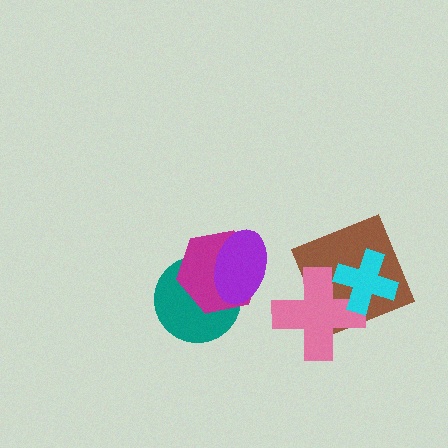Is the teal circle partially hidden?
Yes, it is partially covered by another shape.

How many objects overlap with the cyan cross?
2 objects overlap with the cyan cross.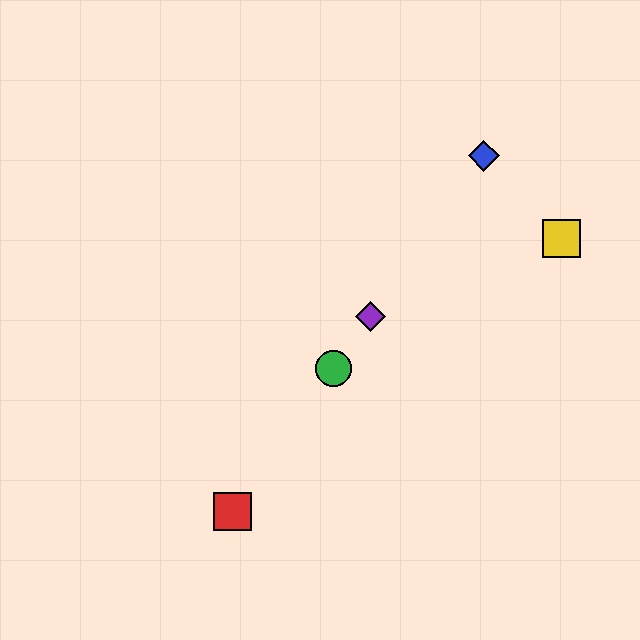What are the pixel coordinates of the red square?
The red square is at (232, 511).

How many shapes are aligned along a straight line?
4 shapes (the red square, the blue diamond, the green circle, the purple diamond) are aligned along a straight line.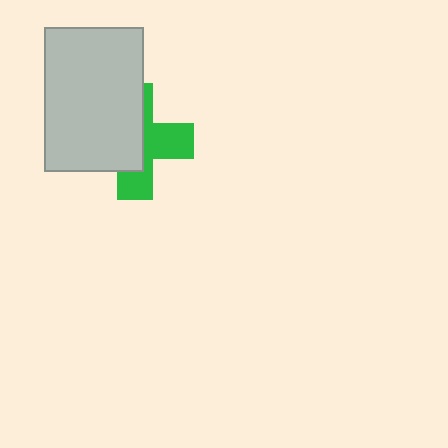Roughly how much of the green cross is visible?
About half of it is visible (roughly 47%).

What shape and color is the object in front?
The object in front is a light gray rectangle.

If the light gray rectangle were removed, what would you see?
You would see the complete green cross.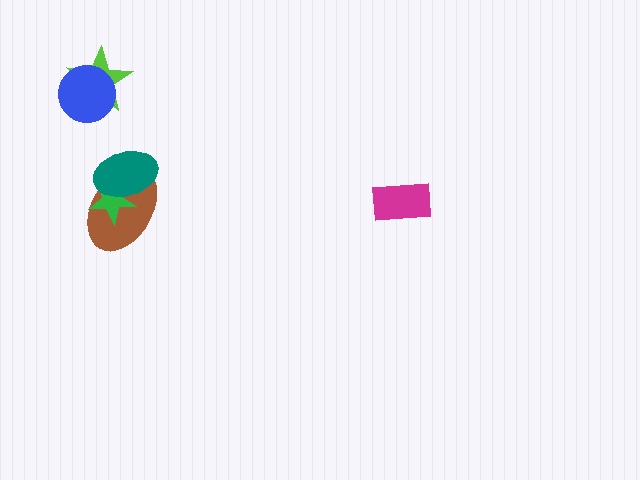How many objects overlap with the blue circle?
1 object overlaps with the blue circle.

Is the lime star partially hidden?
Yes, it is partially covered by another shape.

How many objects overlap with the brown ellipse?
2 objects overlap with the brown ellipse.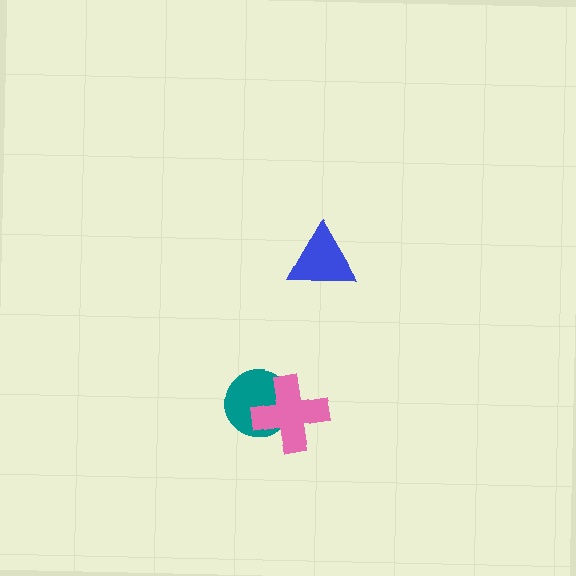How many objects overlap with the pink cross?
1 object overlaps with the pink cross.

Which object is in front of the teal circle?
The pink cross is in front of the teal circle.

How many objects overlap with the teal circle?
1 object overlaps with the teal circle.